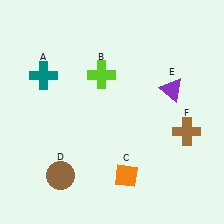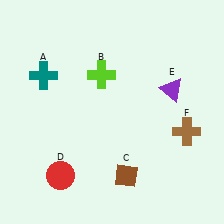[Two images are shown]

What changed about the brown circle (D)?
In Image 1, D is brown. In Image 2, it changed to red.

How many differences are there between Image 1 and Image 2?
There are 2 differences between the two images.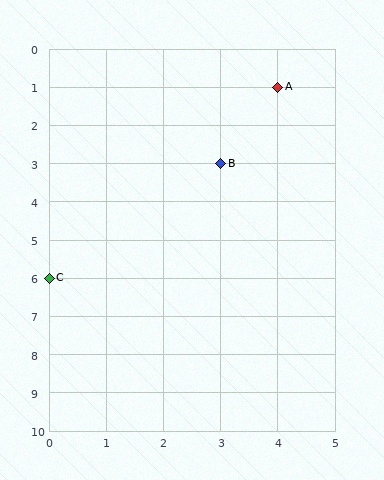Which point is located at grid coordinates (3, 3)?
Point B is at (3, 3).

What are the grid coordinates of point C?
Point C is at grid coordinates (0, 6).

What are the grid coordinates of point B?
Point B is at grid coordinates (3, 3).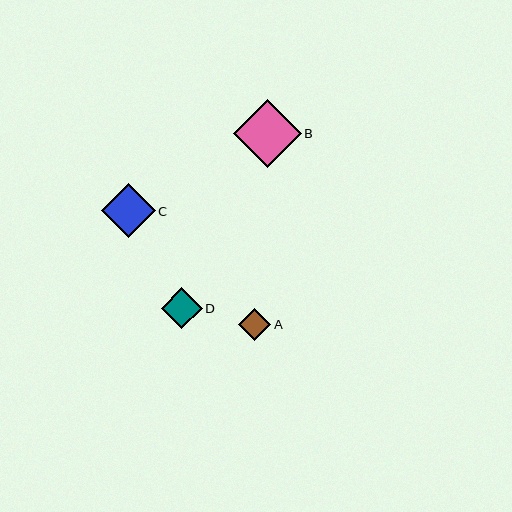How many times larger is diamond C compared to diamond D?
Diamond C is approximately 1.3 times the size of diamond D.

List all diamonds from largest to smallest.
From largest to smallest: B, C, D, A.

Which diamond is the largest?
Diamond B is the largest with a size of approximately 68 pixels.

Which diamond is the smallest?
Diamond A is the smallest with a size of approximately 32 pixels.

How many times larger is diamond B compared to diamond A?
Diamond B is approximately 2.1 times the size of diamond A.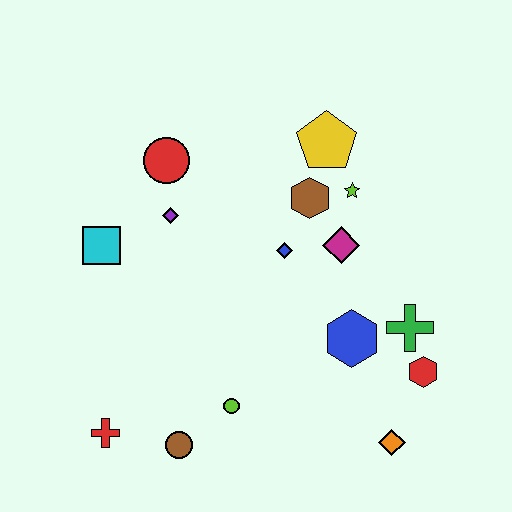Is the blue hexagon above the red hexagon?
Yes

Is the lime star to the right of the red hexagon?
No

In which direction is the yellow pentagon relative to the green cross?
The yellow pentagon is above the green cross.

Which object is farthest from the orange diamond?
The red circle is farthest from the orange diamond.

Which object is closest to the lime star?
The brown hexagon is closest to the lime star.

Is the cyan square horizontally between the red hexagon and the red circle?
No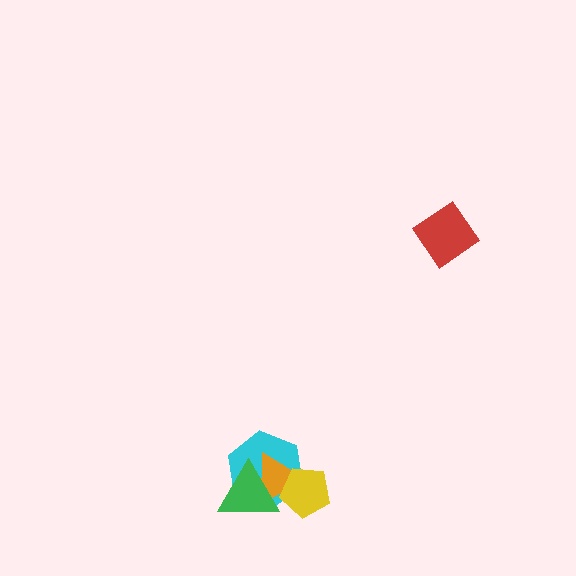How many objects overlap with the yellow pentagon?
2 objects overlap with the yellow pentagon.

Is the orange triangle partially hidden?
Yes, it is partially covered by another shape.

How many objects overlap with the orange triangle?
3 objects overlap with the orange triangle.